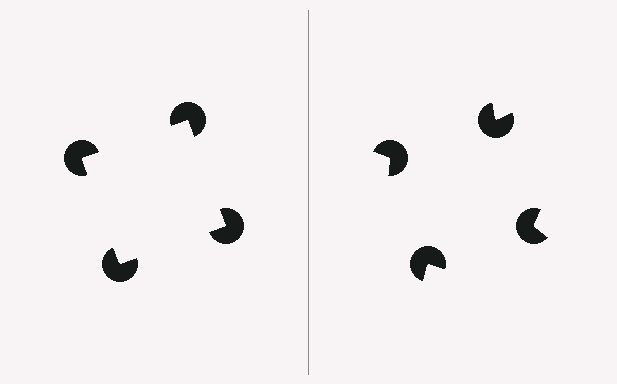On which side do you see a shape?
An illusory square appears on the left side. On the right side the wedge cuts are rotated, so no coherent shape forms.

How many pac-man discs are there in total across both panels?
8 — 4 on each side.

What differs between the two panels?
The pac-man discs are positioned identically on both sides; only the wedge orientations differ. On the left they align to a square; on the right they are misaligned.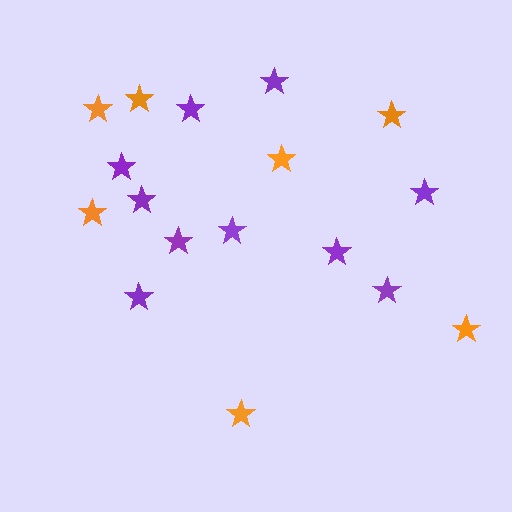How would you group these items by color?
There are 2 groups: one group of orange stars (7) and one group of purple stars (10).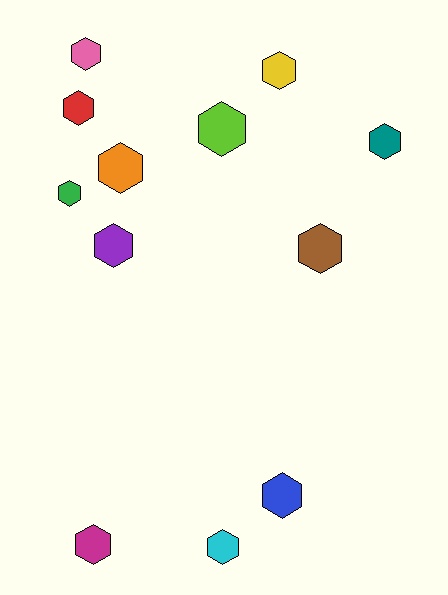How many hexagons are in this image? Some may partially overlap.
There are 12 hexagons.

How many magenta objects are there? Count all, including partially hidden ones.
There is 1 magenta object.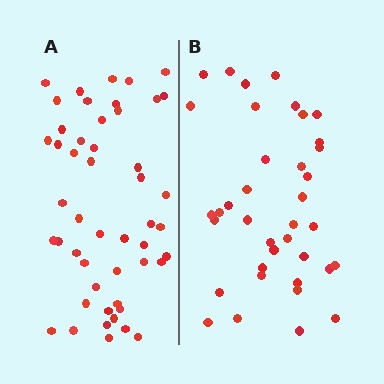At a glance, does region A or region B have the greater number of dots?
Region A (the left region) has more dots.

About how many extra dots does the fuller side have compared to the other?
Region A has roughly 12 or so more dots than region B.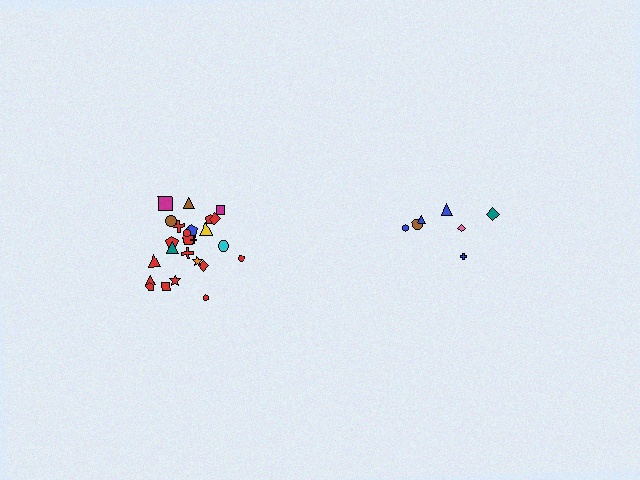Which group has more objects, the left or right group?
The left group.